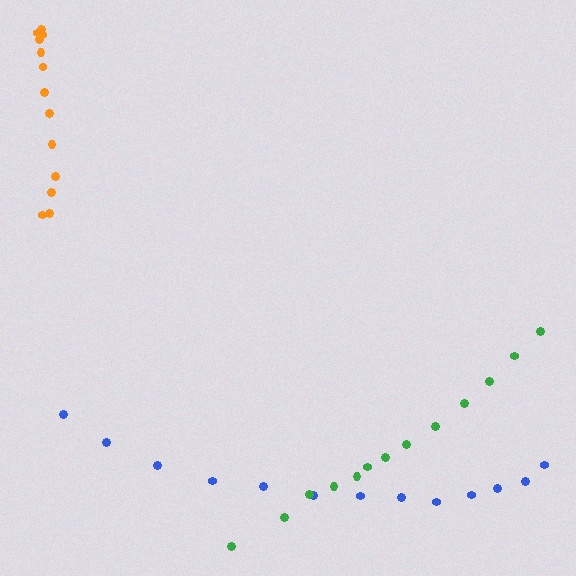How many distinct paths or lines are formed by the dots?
There are 3 distinct paths.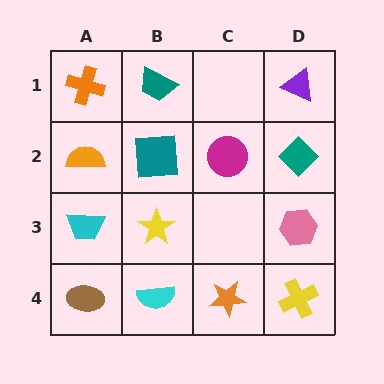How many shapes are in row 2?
4 shapes.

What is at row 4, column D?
A yellow cross.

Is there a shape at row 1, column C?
No, that cell is empty.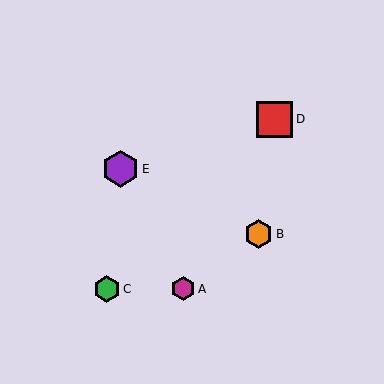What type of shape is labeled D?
Shape D is a red square.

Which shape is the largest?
The purple hexagon (labeled E) is the largest.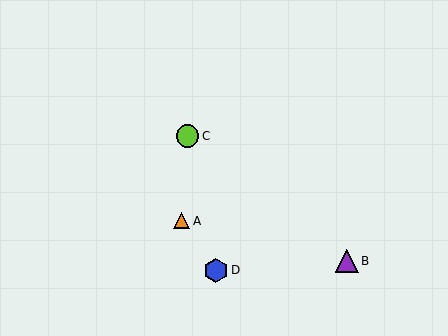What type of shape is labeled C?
Shape C is a lime circle.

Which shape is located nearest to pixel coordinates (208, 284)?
The blue hexagon (labeled D) at (216, 270) is nearest to that location.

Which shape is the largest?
The blue hexagon (labeled D) is the largest.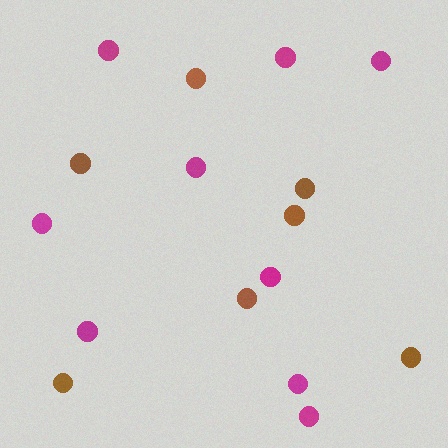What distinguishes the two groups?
There are 2 groups: one group of magenta circles (9) and one group of brown circles (7).